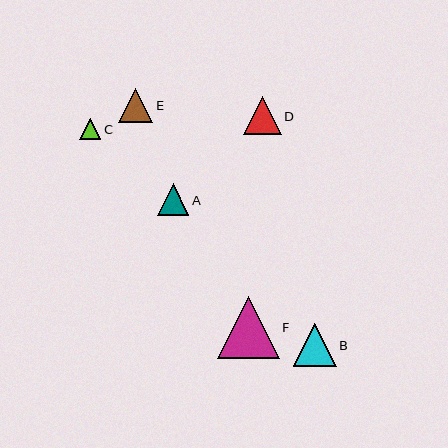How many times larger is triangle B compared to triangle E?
Triangle B is approximately 1.3 times the size of triangle E.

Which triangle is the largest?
Triangle F is the largest with a size of approximately 62 pixels.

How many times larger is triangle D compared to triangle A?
Triangle D is approximately 1.2 times the size of triangle A.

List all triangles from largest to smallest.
From largest to smallest: F, B, D, E, A, C.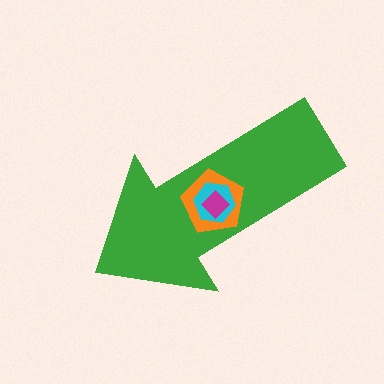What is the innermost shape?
The magenta diamond.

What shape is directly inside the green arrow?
The orange pentagon.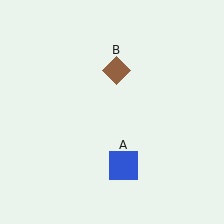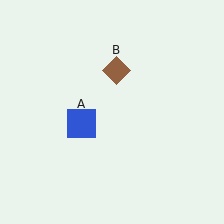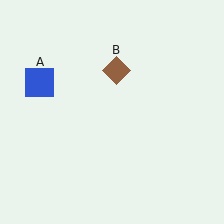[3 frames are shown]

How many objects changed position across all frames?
1 object changed position: blue square (object A).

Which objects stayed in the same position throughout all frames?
Brown diamond (object B) remained stationary.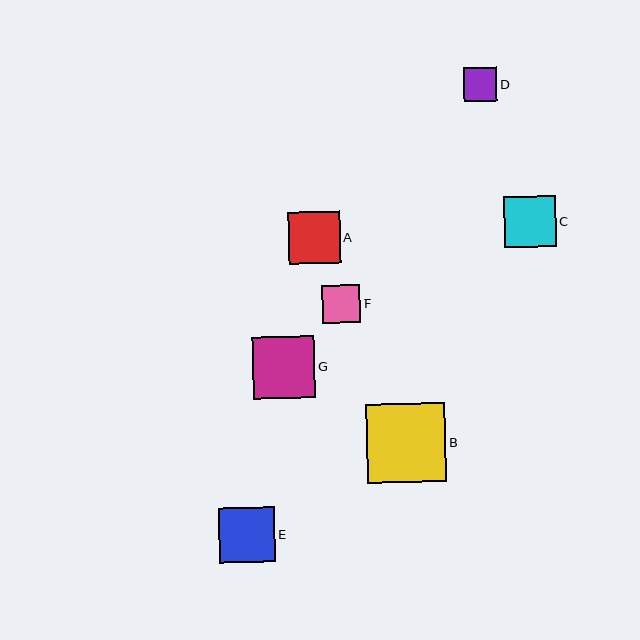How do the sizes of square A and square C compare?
Square A and square C are approximately the same size.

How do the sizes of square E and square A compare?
Square E and square A are approximately the same size.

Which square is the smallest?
Square D is the smallest with a size of approximately 33 pixels.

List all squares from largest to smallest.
From largest to smallest: B, G, E, A, C, F, D.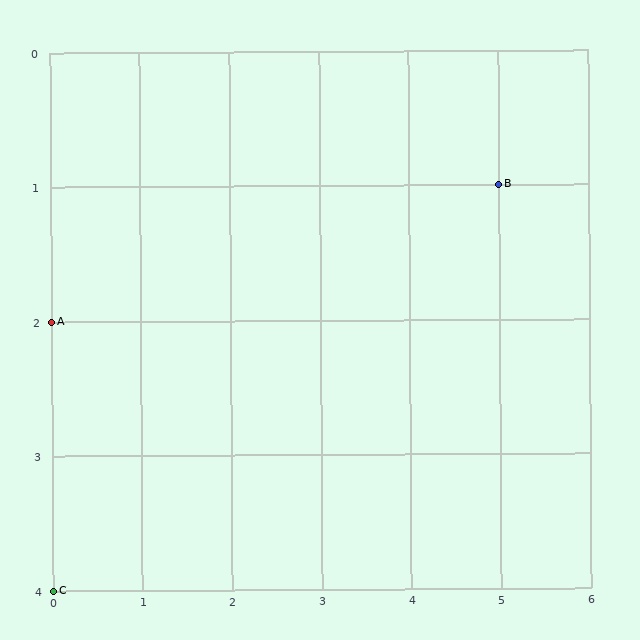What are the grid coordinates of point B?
Point B is at grid coordinates (5, 1).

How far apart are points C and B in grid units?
Points C and B are 5 columns and 3 rows apart (about 5.8 grid units diagonally).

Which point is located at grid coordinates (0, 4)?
Point C is at (0, 4).